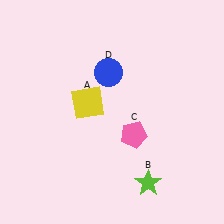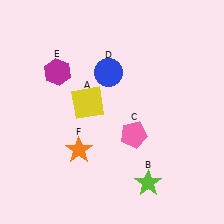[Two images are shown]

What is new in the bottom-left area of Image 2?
An orange star (F) was added in the bottom-left area of Image 2.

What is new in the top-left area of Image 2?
A magenta hexagon (E) was added in the top-left area of Image 2.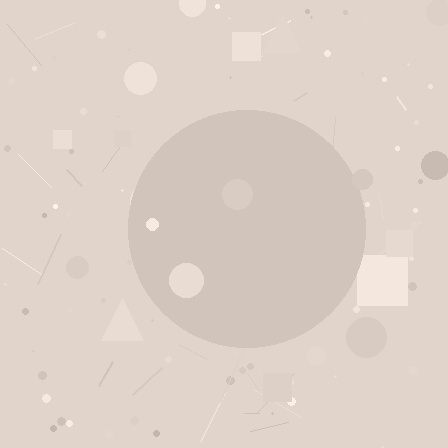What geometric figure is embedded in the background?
A circle is embedded in the background.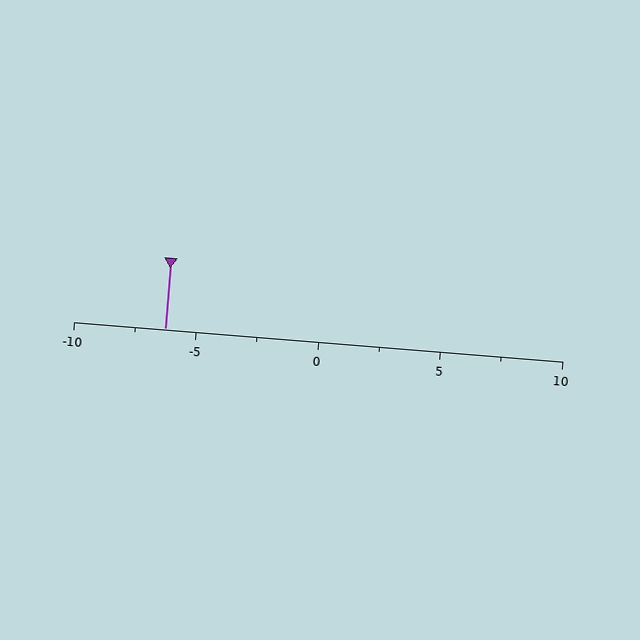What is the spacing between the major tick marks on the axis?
The major ticks are spaced 5 apart.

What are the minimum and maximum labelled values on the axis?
The axis runs from -10 to 10.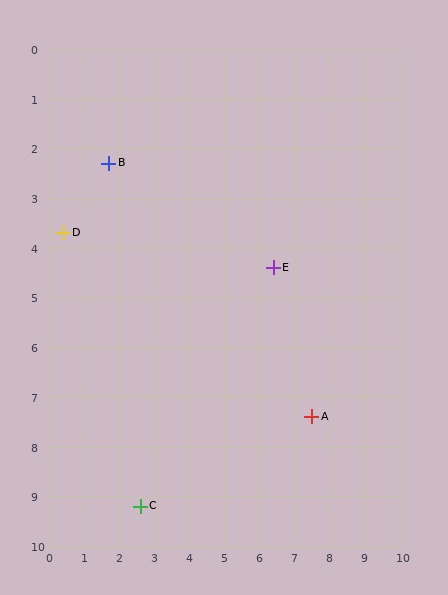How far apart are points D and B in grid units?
Points D and B are about 1.9 grid units apart.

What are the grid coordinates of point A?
Point A is at approximately (7.5, 7.4).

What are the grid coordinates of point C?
Point C is at approximately (2.6, 9.2).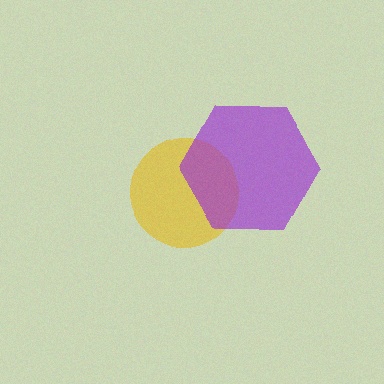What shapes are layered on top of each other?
The layered shapes are: a yellow circle, a purple hexagon.